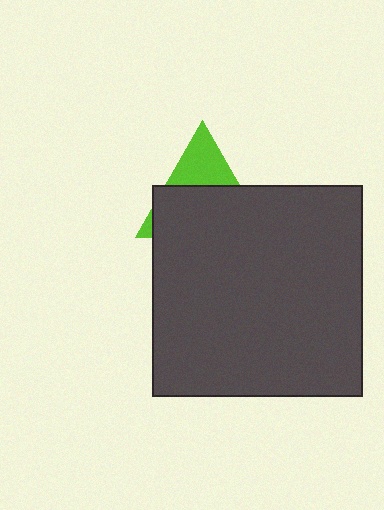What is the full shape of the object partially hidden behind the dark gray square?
The partially hidden object is a lime triangle.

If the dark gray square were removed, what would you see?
You would see the complete lime triangle.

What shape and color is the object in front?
The object in front is a dark gray square.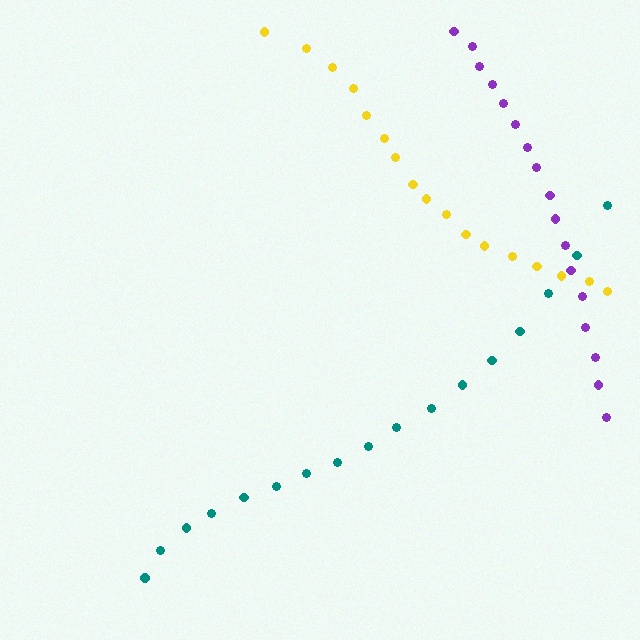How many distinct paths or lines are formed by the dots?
There are 3 distinct paths.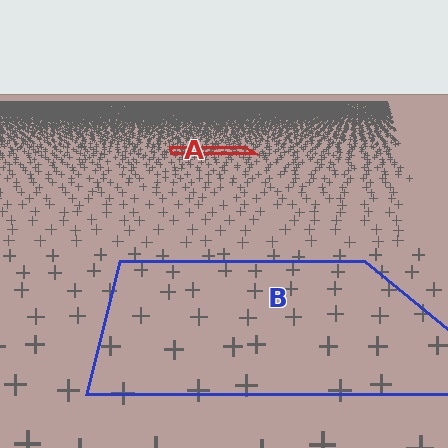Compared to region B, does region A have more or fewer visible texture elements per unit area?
Region A has more texture elements per unit area — they are packed more densely because it is farther away.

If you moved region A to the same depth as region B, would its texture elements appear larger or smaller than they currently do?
They would appear larger. At a closer depth, the same texture elements are projected at a bigger on-screen size.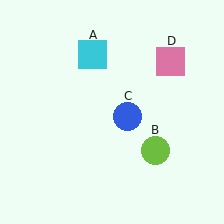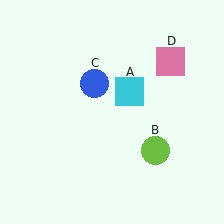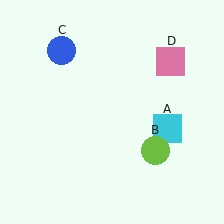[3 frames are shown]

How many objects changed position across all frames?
2 objects changed position: cyan square (object A), blue circle (object C).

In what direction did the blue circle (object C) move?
The blue circle (object C) moved up and to the left.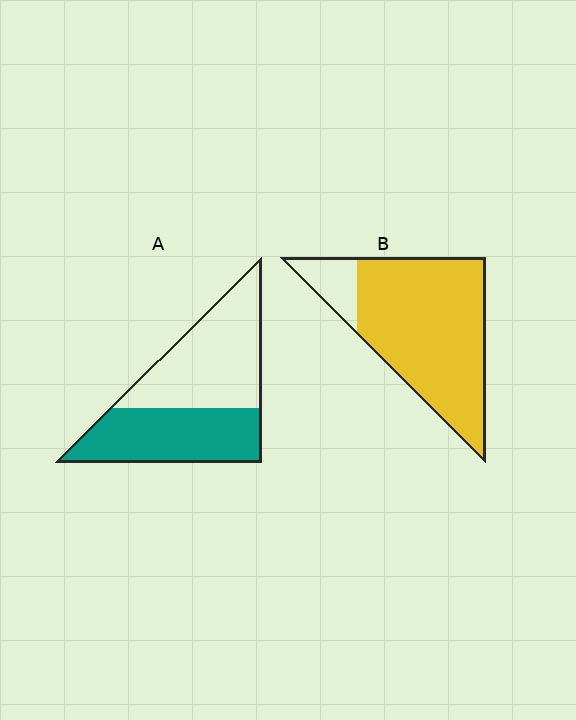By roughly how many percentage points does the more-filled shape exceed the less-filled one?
By roughly 40 percentage points (B over A).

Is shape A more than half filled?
Roughly half.